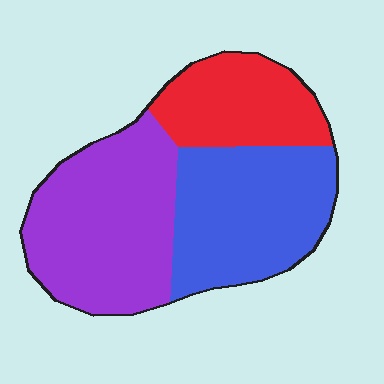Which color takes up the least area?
Red, at roughly 25%.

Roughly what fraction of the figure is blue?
Blue covers around 35% of the figure.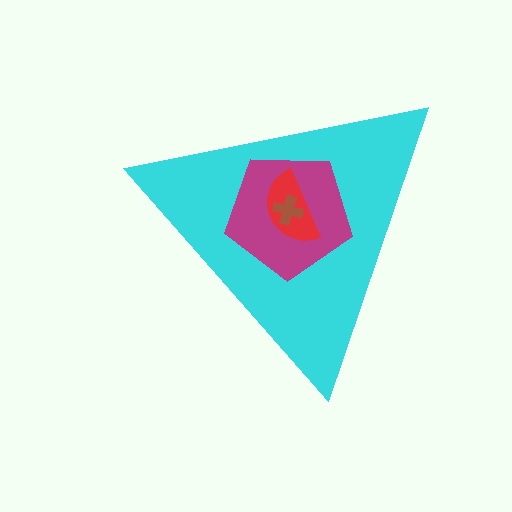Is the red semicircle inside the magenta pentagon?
Yes.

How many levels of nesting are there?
4.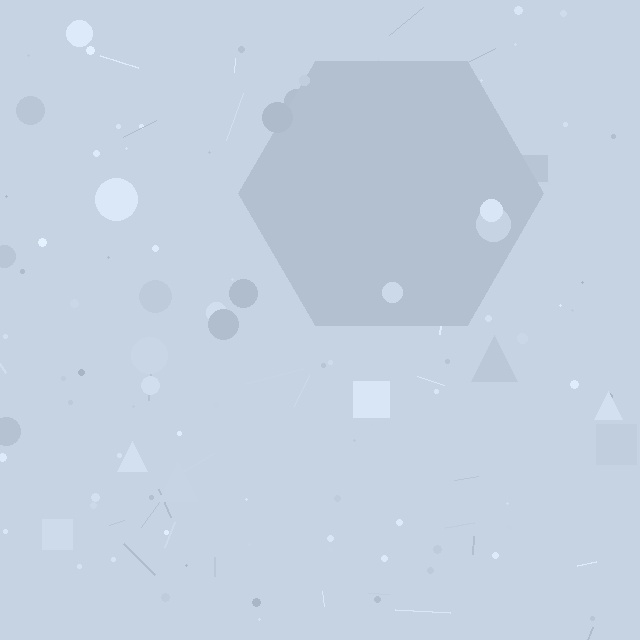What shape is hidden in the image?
A hexagon is hidden in the image.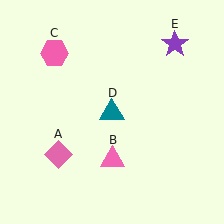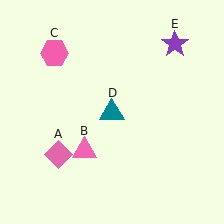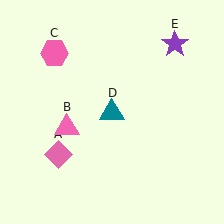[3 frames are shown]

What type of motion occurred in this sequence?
The pink triangle (object B) rotated clockwise around the center of the scene.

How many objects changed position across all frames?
1 object changed position: pink triangle (object B).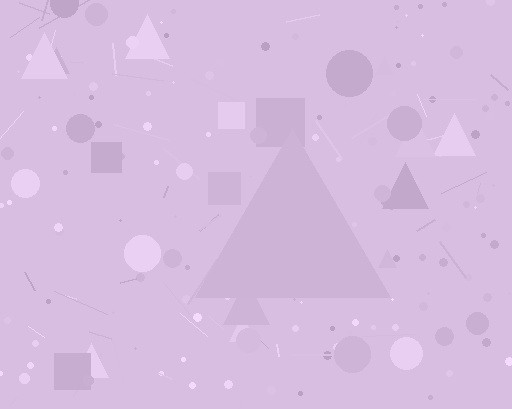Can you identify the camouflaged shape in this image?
The camouflaged shape is a triangle.